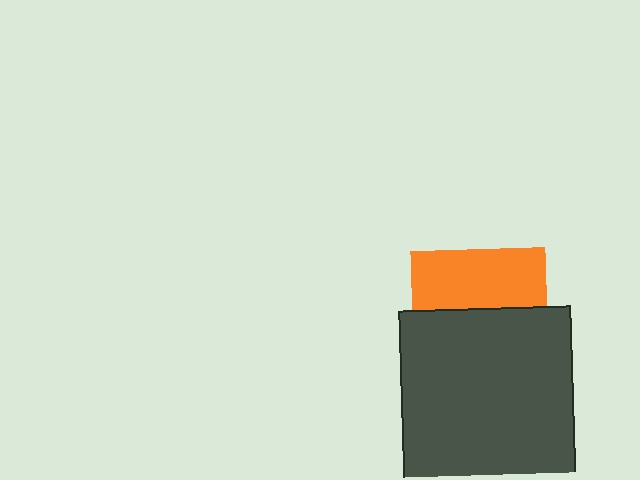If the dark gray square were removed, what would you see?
You would see the complete orange square.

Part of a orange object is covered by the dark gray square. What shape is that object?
It is a square.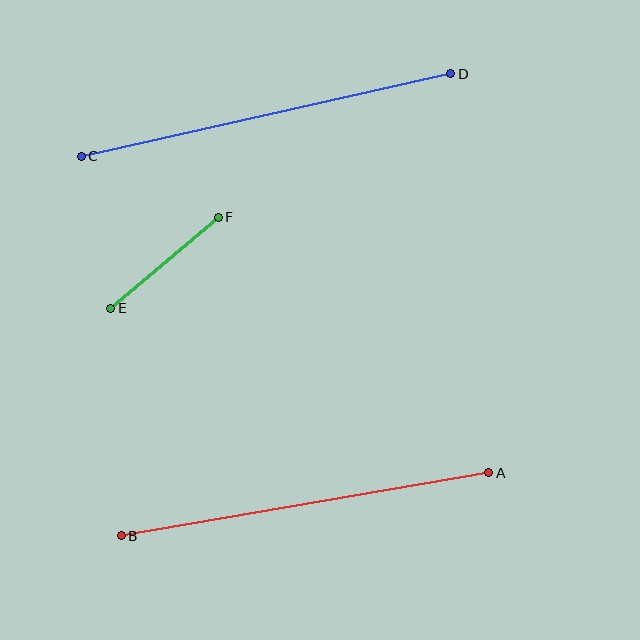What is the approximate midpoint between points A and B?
The midpoint is at approximately (305, 504) pixels.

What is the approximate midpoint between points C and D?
The midpoint is at approximately (266, 115) pixels.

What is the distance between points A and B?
The distance is approximately 373 pixels.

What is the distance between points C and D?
The distance is approximately 379 pixels.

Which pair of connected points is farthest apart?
Points C and D are farthest apart.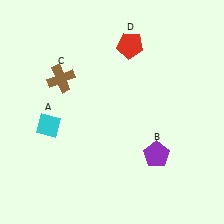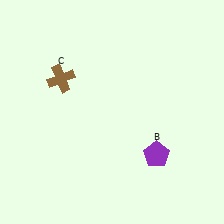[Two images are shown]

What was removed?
The cyan diamond (A), the red pentagon (D) were removed in Image 2.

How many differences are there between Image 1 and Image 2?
There are 2 differences between the two images.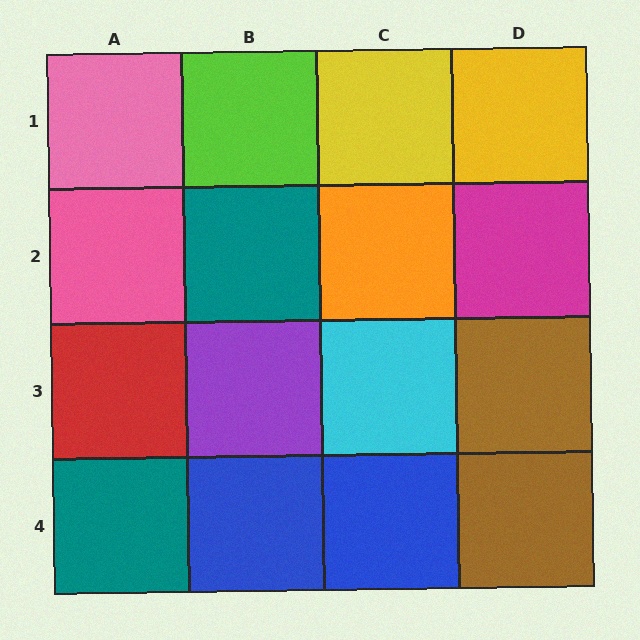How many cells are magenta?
1 cell is magenta.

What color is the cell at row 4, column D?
Brown.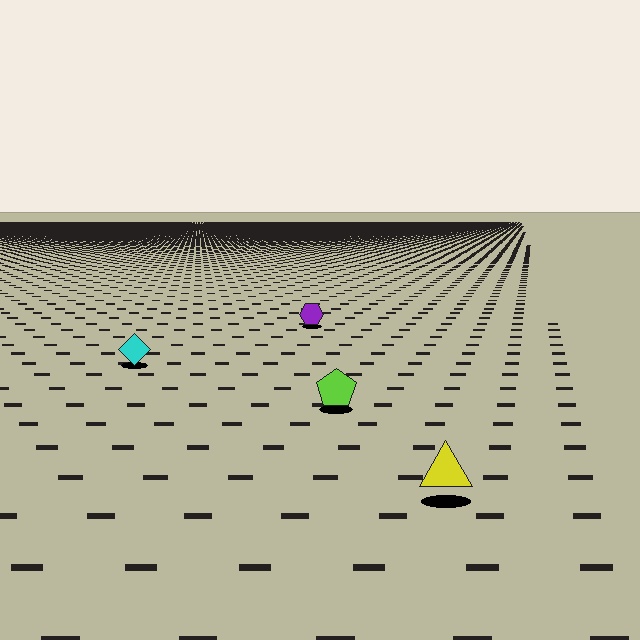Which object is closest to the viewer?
The yellow triangle is closest. The texture marks near it are larger and more spread out.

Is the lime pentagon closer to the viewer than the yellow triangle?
No. The yellow triangle is closer — you can tell from the texture gradient: the ground texture is coarser near it.